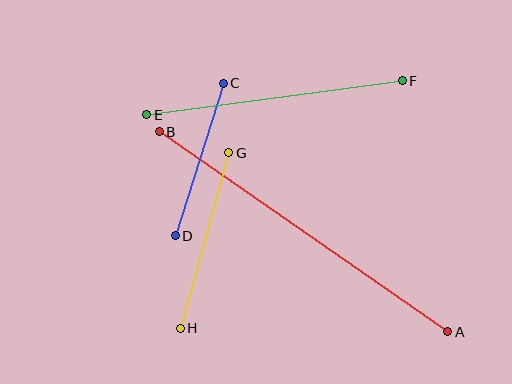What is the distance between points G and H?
The distance is approximately 182 pixels.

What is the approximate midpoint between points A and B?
The midpoint is at approximately (304, 232) pixels.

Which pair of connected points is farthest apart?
Points A and B are farthest apart.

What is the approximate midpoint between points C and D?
The midpoint is at approximately (199, 159) pixels.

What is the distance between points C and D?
The distance is approximately 160 pixels.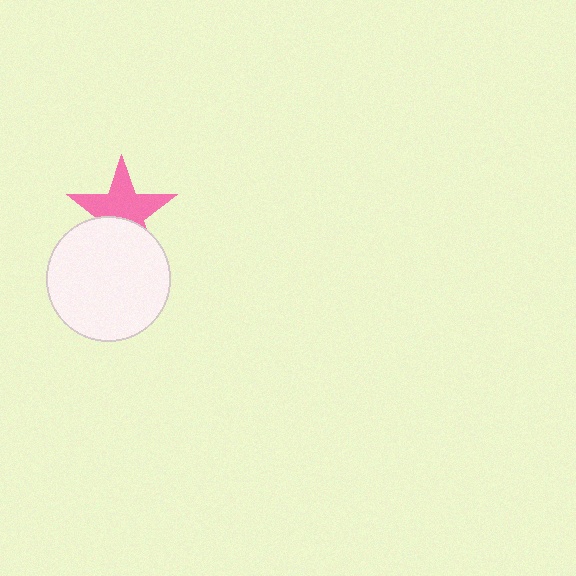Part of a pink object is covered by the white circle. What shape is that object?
It is a star.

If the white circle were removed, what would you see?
You would see the complete pink star.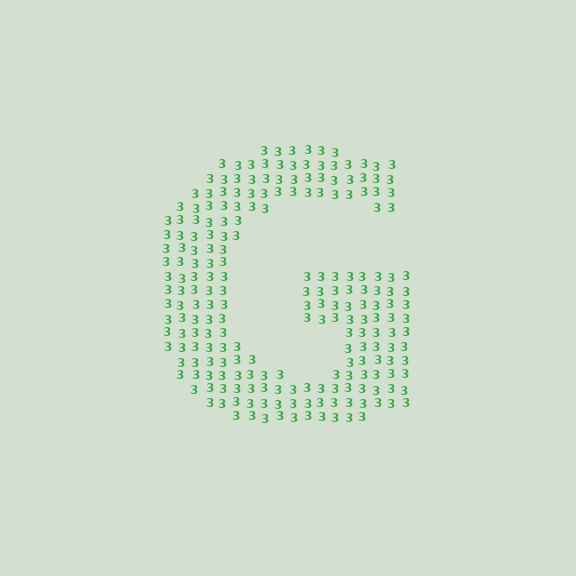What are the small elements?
The small elements are digit 3's.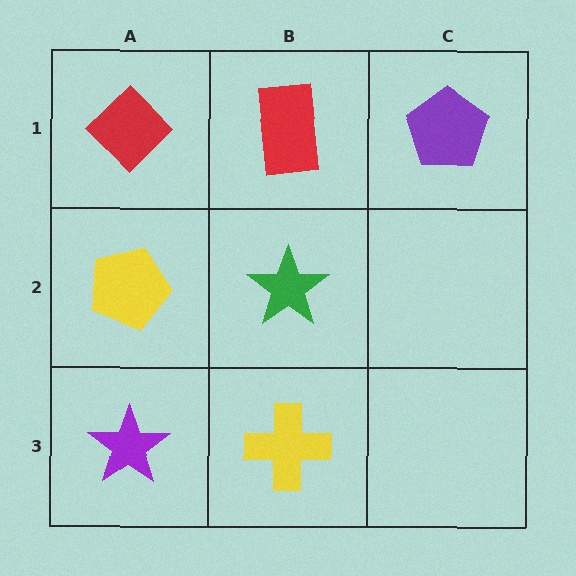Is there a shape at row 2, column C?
No, that cell is empty.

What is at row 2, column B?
A green star.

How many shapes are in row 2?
2 shapes.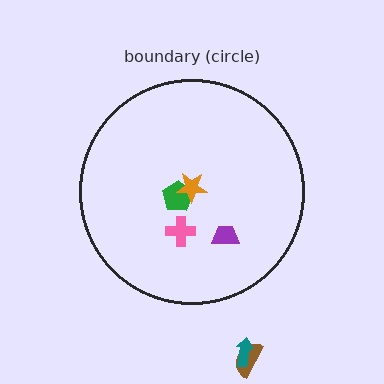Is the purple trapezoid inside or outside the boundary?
Inside.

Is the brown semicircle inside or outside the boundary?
Outside.